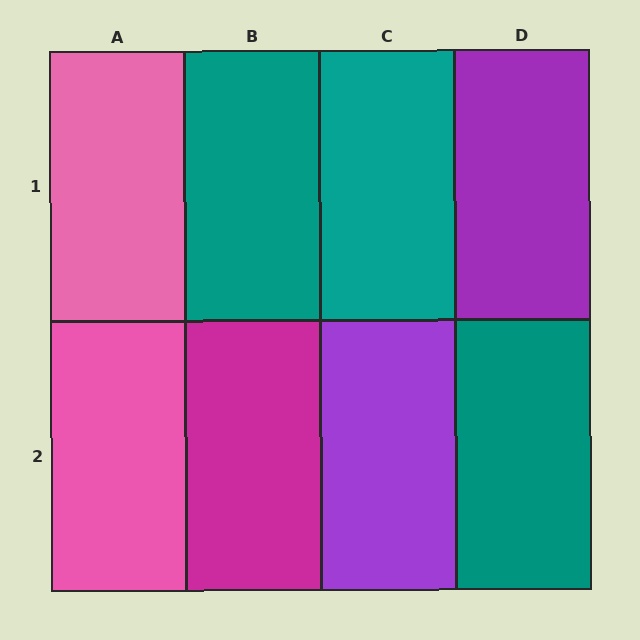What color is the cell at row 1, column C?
Teal.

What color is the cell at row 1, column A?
Pink.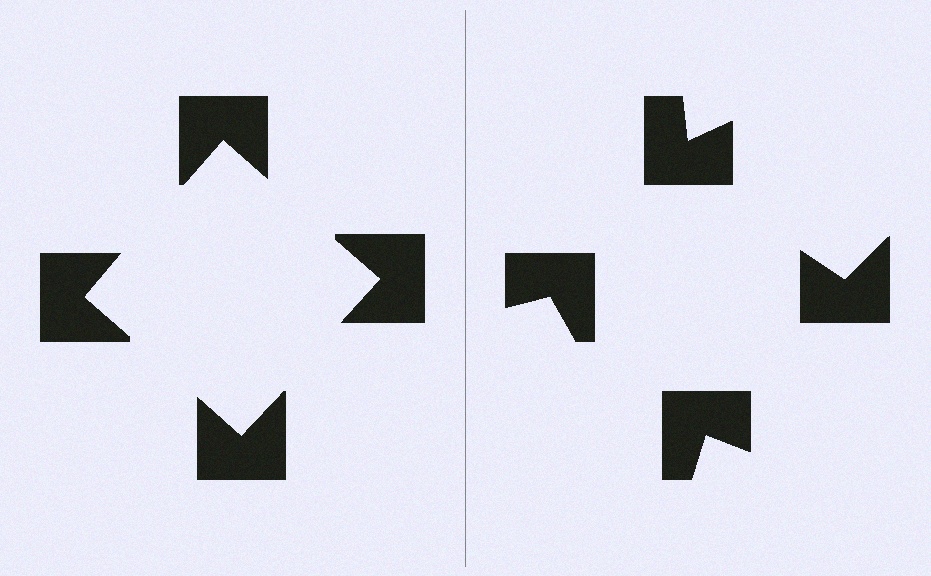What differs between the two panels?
The notched squares are positioned identically on both sides; only the wedge orientations differ. On the left they align to a square; on the right they are misaligned.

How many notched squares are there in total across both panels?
8 — 4 on each side.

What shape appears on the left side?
An illusory square.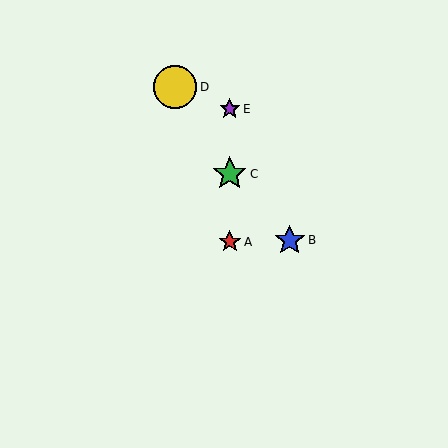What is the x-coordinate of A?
Object A is at x≈230.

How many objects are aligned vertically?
3 objects (A, C, E) are aligned vertically.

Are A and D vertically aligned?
No, A is at x≈230 and D is at x≈175.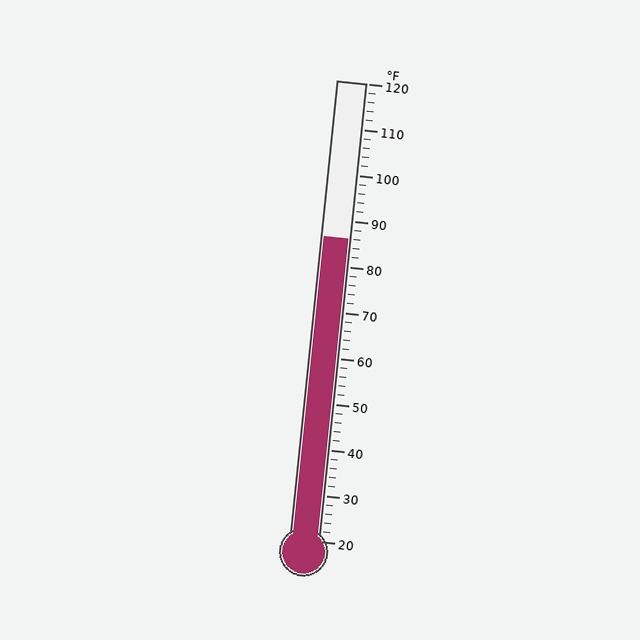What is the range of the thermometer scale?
The thermometer scale ranges from 20°F to 120°F.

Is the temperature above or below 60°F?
The temperature is above 60°F.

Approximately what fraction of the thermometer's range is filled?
The thermometer is filled to approximately 65% of its range.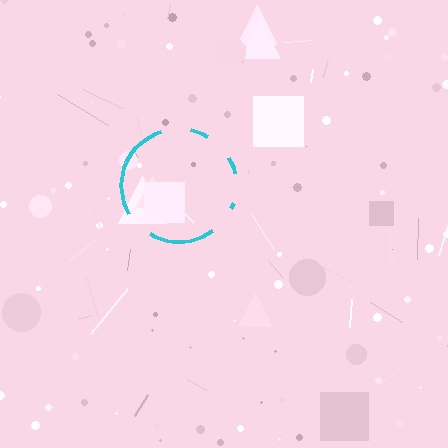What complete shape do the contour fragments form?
The contour fragments form a circle.